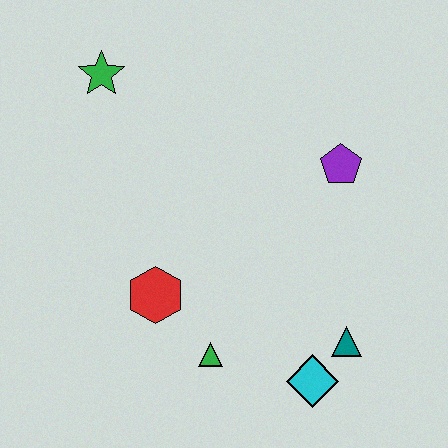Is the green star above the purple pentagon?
Yes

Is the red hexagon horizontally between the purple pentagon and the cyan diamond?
No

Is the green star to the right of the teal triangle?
No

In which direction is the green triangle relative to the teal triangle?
The green triangle is to the left of the teal triangle.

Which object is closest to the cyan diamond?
The teal triangle is closest to the cyan diamond.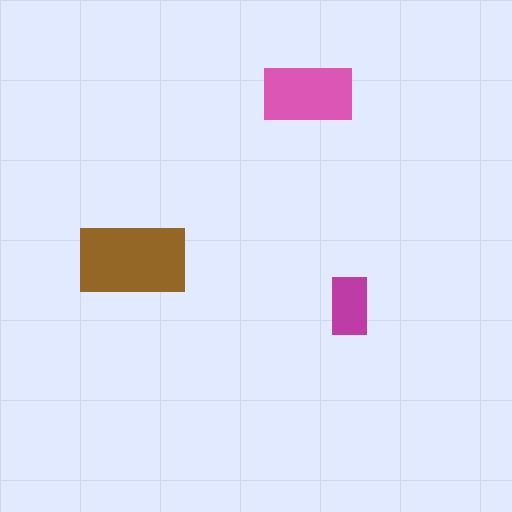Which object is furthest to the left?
The brown rectangle is leftmost.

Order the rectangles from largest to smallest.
the brown one, the pink one, the magenta one.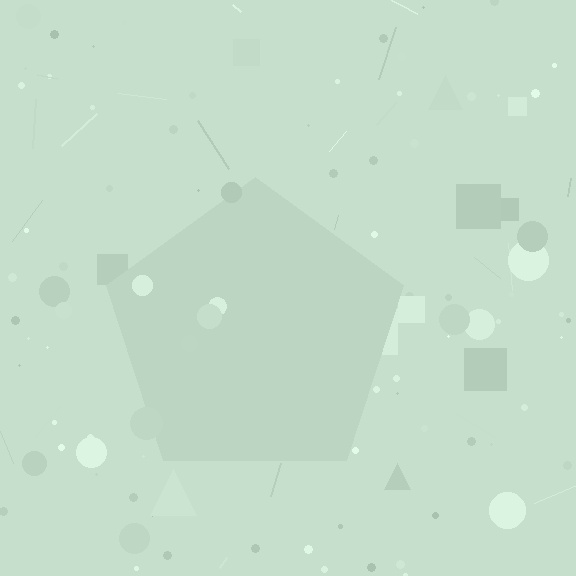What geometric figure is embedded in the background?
A pentagon is embedded in the background.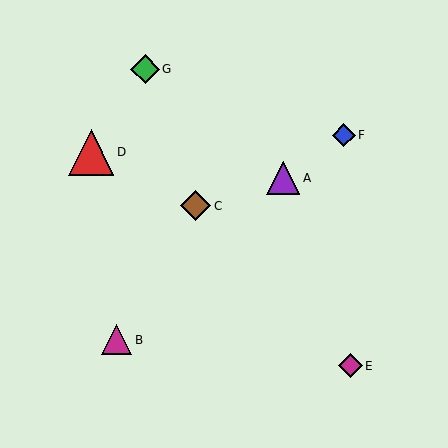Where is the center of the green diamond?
The center of the green diamond is at (145, 69).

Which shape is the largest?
The red triangle (labeled D) is the largest.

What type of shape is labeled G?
Shape G is a green diamond.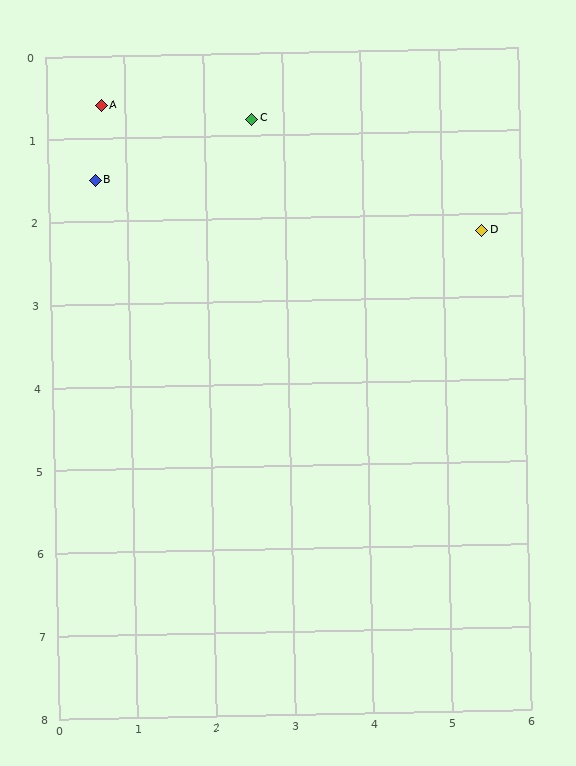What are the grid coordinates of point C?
Point C is at approximately (2.6, 0.8).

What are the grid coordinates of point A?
Point A is at approximately (0.7, 0.6).